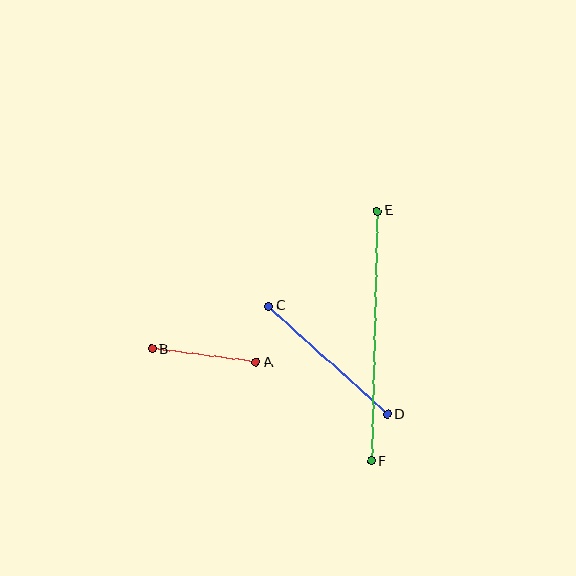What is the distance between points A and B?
The distance is approximately 105 pixels.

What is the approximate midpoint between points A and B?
The midpoint is at approximately (204, 356) pixels.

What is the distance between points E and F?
The distance is approximately 250 pixels.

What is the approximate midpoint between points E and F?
The midpoint is at approximately (374, 336) pixels.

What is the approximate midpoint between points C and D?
The midpoint is at approximately (328, 360) pixels.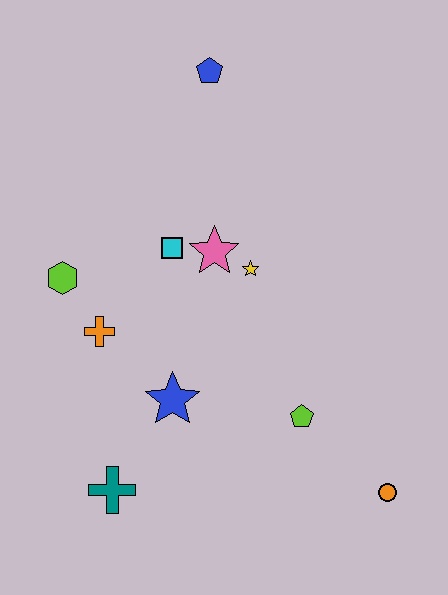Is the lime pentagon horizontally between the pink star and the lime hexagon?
No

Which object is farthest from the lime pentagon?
The blue pentagon is farthest from the lime pentagon.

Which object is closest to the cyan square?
The pink star is closest to the cyan square.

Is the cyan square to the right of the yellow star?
No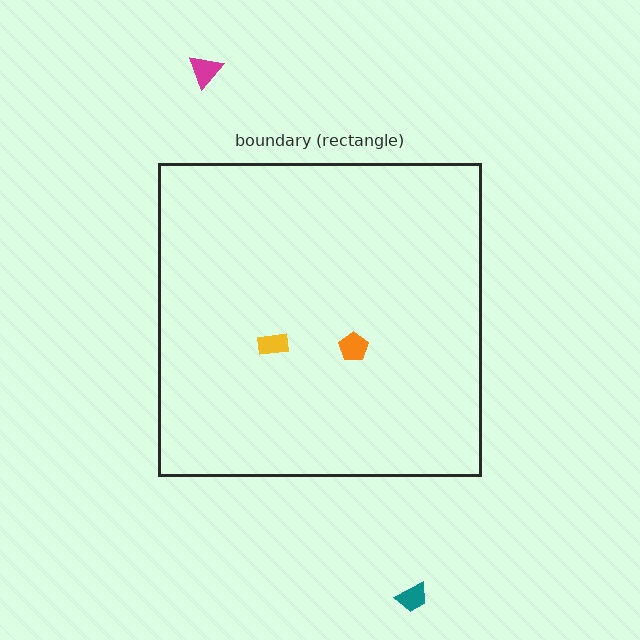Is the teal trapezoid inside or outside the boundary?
Outside.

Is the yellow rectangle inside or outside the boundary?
Inside.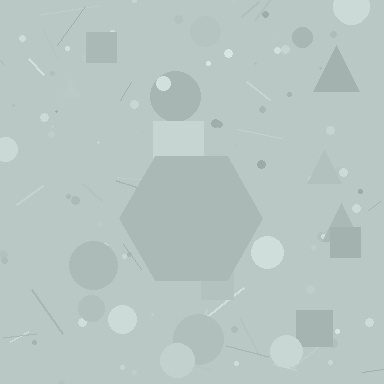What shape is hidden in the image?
A hexagon is hidden in the image.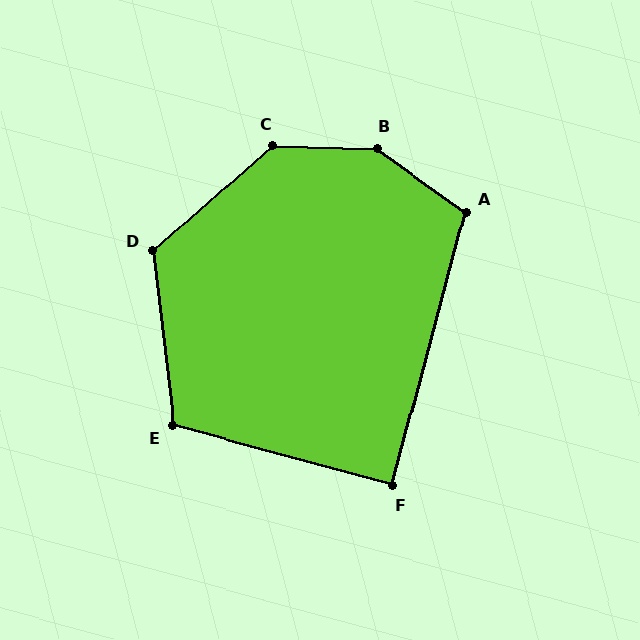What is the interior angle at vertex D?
Approximately 125 degrees (obtuse).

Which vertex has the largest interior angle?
B, at approximately 145 degrees.